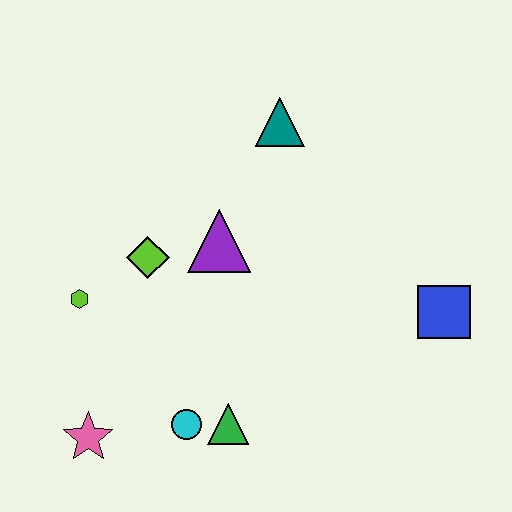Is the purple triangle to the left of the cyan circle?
No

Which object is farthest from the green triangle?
The teal triangle is farthest from the green triangle.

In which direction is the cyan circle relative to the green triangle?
The cyan circle is to the left of the green triangle.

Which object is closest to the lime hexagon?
The lime diamond is closest to the lime hexagon.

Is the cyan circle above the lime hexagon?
No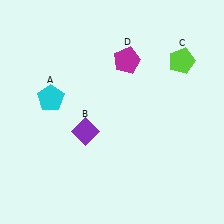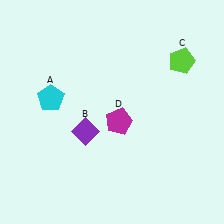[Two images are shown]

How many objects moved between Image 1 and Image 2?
1 object moved between the two images.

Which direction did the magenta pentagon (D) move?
The magenta pentagon (D) moved down.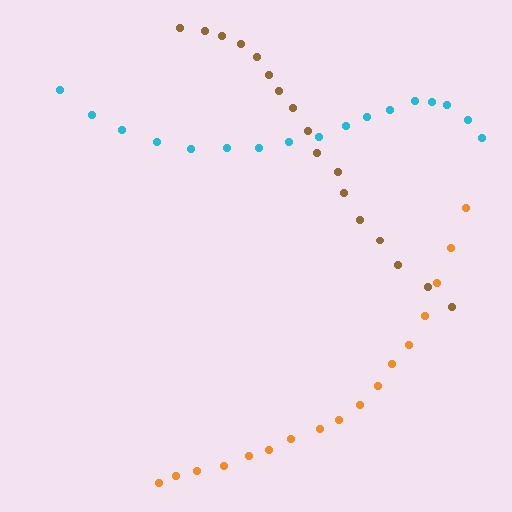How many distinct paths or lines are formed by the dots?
There are 3 distinct paths.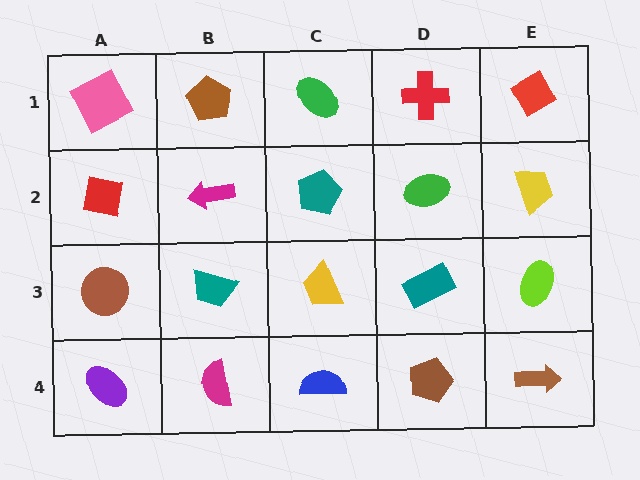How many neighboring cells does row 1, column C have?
3.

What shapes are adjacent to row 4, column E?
A lime ellipse (row 3, column E), a brown pentagon (row 4, column D).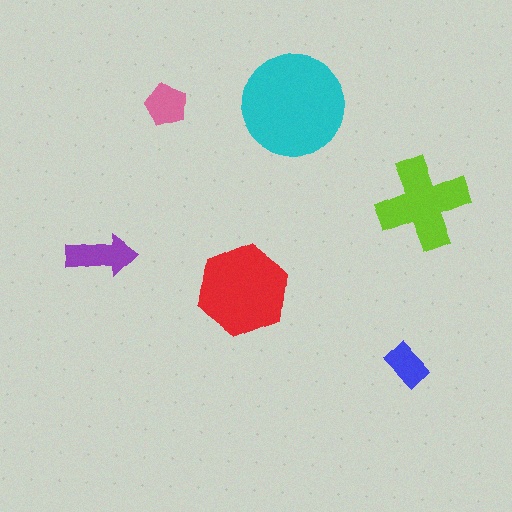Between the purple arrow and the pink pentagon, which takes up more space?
The purple arrow.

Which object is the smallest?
The blue rectangle.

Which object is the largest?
The cyan circle.